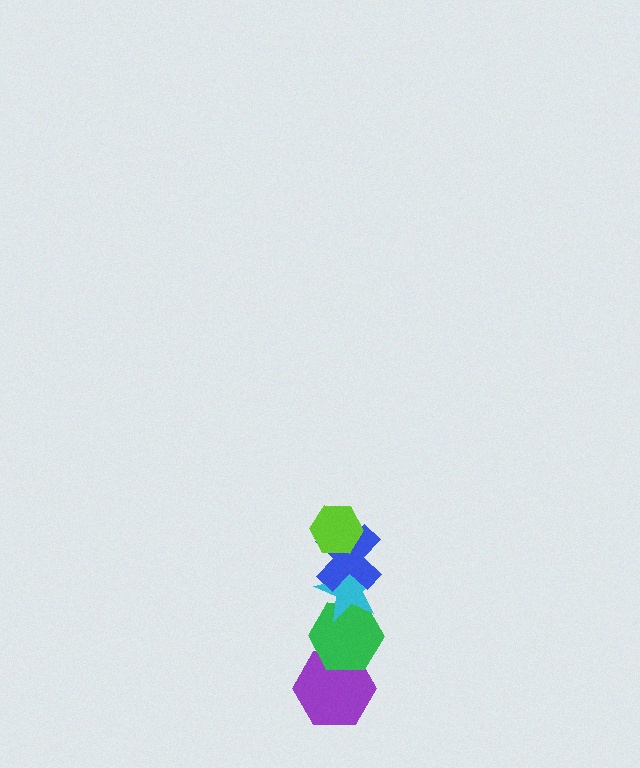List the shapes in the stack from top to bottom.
From top to bottom: the lime hexagon, the blue cross, the cyan star, the green hexagon, the purple hexagon.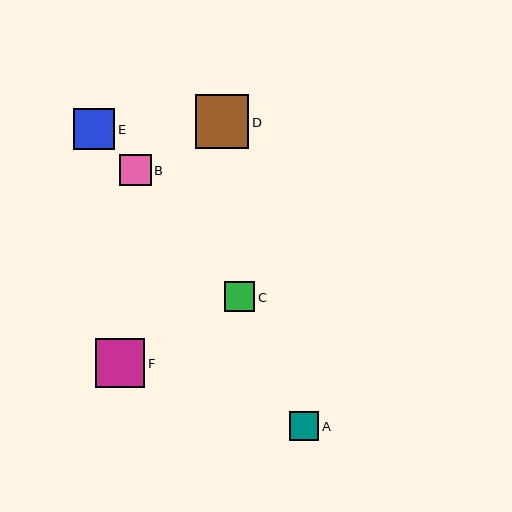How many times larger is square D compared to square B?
Square D is approximately 1.7 times the size of square B.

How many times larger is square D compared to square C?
Square D is approximately 1.8 times the size of square C.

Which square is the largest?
Square D is the largest with a size of approximately 53 pixels.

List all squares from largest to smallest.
From largest to smallest: D, F, E, B, C, A.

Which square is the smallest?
Square A is the smallest with a size of approximately 29 pixels.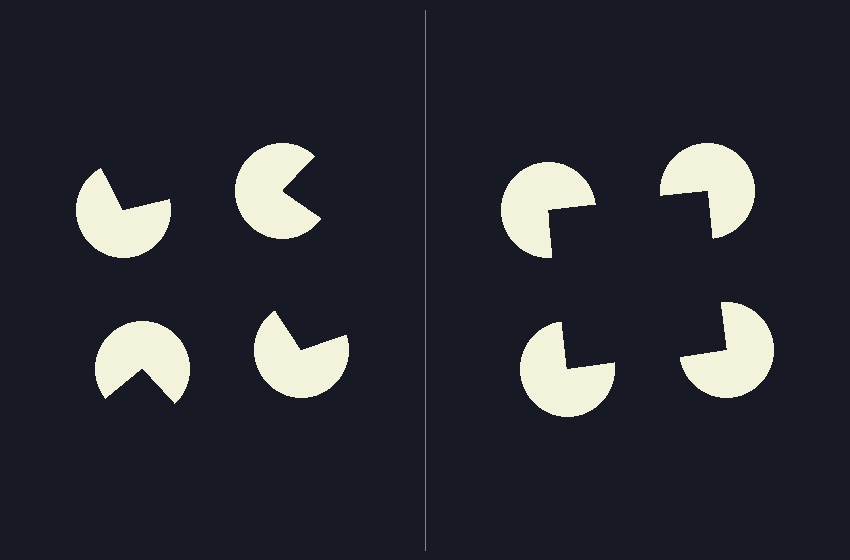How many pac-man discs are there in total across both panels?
8 — 4 on each side.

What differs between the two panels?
The pac-man discs are positioned identically on both sides; only the wedge orientations differ. On the right they align to a square; on the left they are misaligned.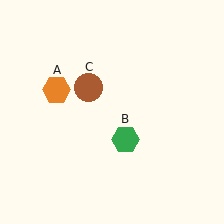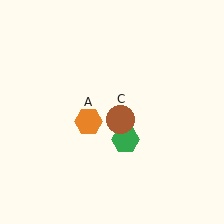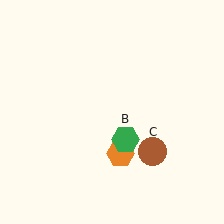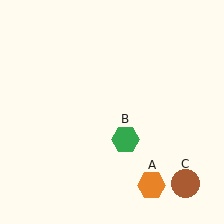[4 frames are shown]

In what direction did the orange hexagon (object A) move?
The orange hexagon (object A) moved down and to the right.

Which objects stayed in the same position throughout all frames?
Green hexagon (object B) remained stationary.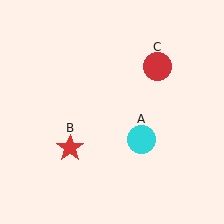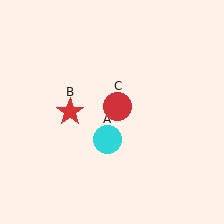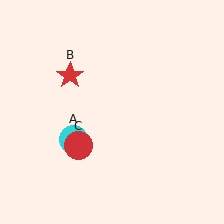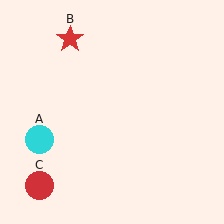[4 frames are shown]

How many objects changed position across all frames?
3 objects changed position: cyan circle (object A), red star (object B), red circle (object C).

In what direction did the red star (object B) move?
The red star (object B) moved up.